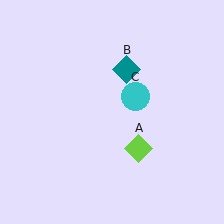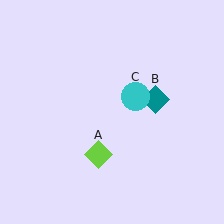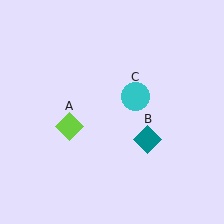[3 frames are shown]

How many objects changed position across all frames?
2 objects changed position: lime diamond (object A), teal diamond (object B).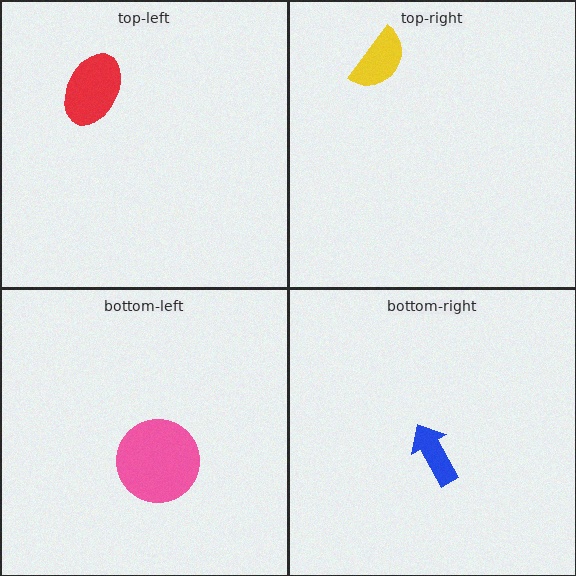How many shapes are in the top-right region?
1.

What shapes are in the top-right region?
The yellow semicircle.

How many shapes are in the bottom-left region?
1.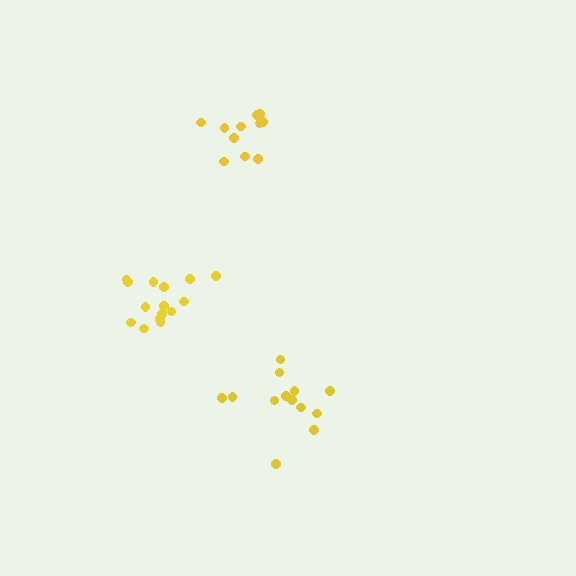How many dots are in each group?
Group 1: 13 dots, Group 2: 11 dots, Group 3: 15 dots (39 total).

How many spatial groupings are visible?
There are 3 spatial groupings.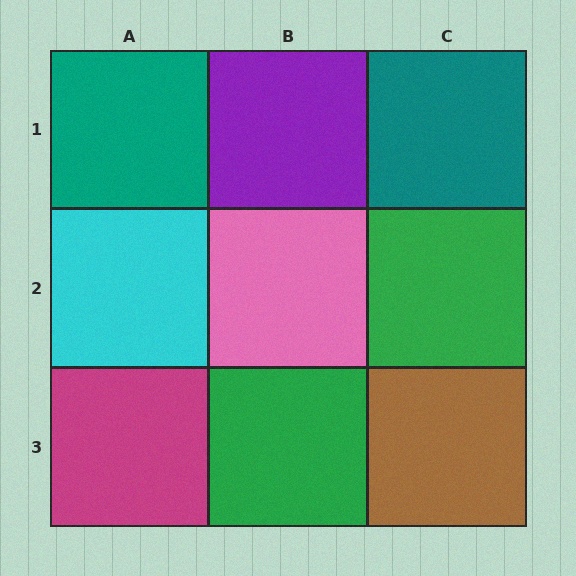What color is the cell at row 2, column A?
Cyan.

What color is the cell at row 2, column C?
Green.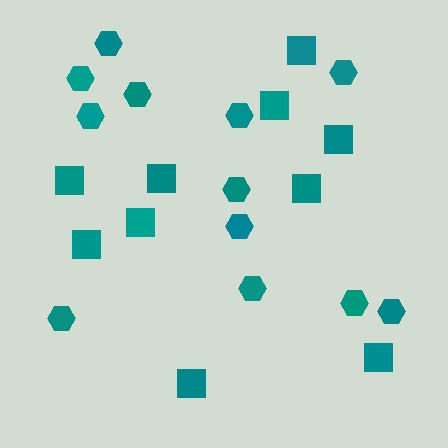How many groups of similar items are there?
There are 2 groups: one group of squares (10) and one group of hexagons (12).